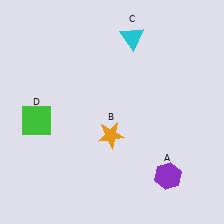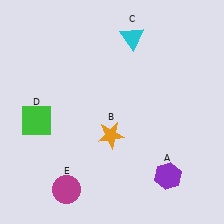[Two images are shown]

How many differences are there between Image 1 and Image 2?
There is 1 difference between the two images.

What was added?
A magenta circle (E) was added in Image 2.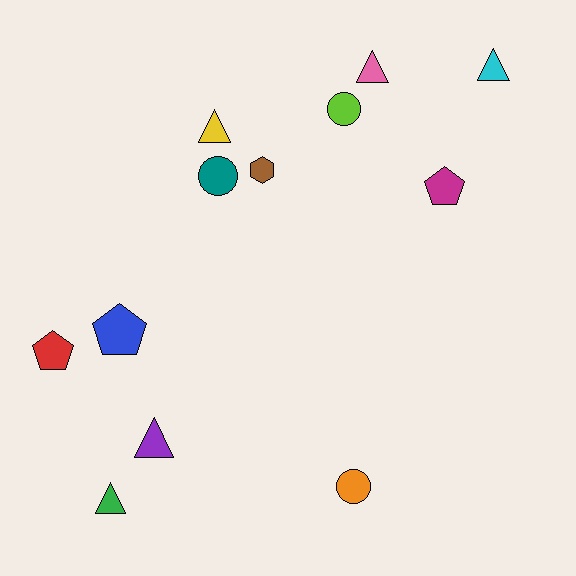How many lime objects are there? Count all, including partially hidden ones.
There is 1 lime object.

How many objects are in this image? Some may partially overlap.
There are 12 objects.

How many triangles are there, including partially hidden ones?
There are 5 triangles.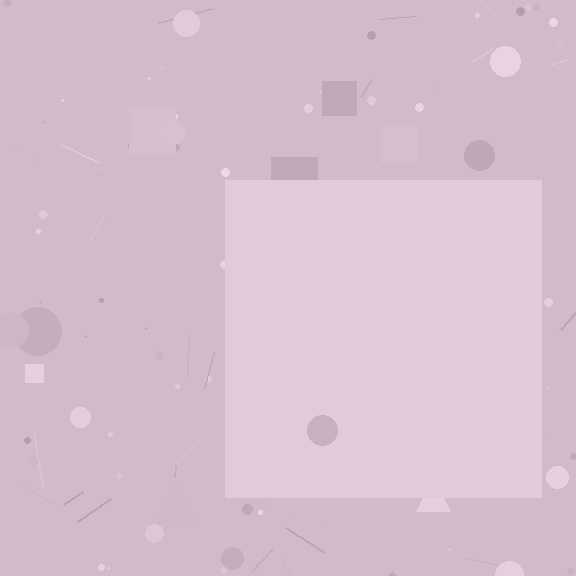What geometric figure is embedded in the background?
A square is embedded in the background.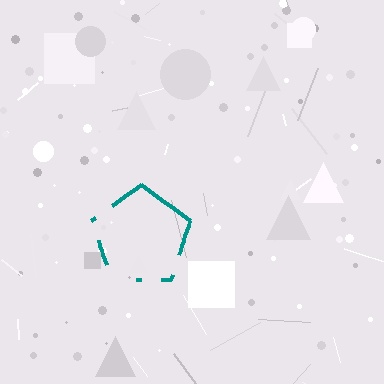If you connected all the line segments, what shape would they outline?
They would outline a pentagon.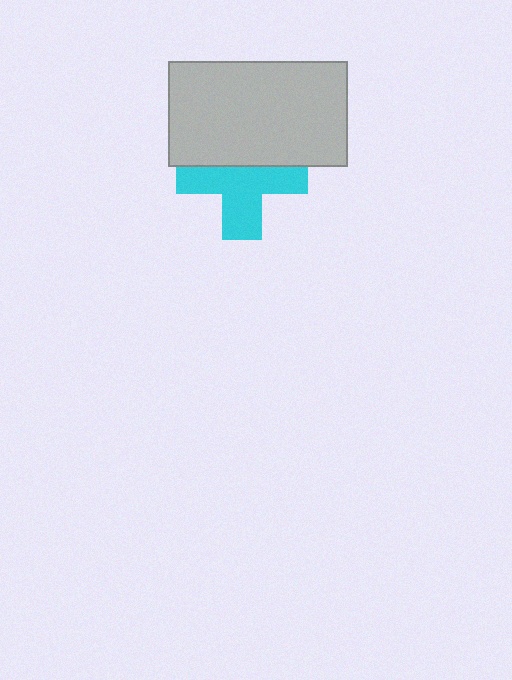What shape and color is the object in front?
The object in front is a light gray rectangle.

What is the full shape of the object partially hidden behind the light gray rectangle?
The partially hidden object is a cyan cross.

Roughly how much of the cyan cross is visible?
About half of it is visible (roughly 59%).